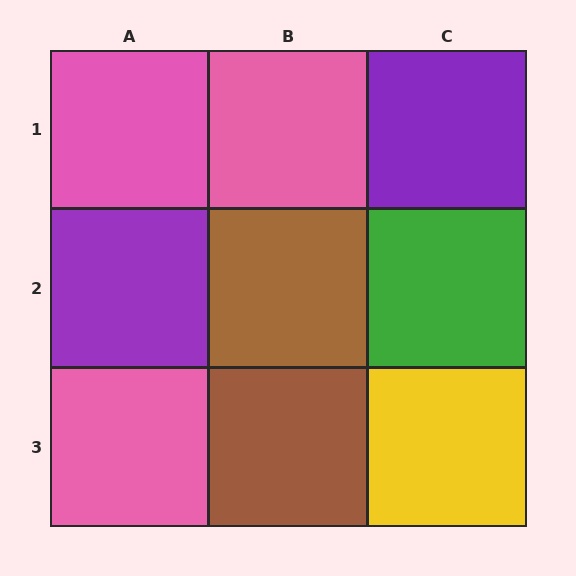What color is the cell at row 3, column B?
Brown.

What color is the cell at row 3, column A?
Pink.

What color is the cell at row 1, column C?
Purple.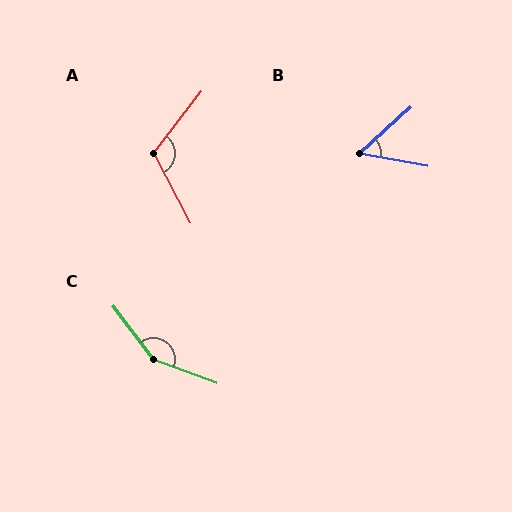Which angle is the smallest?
B, at approximately 53 degrees.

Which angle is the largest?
C, at approximately 147 degrees.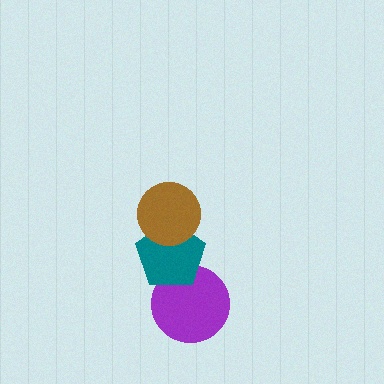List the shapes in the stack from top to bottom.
From top to bottom: the brown circle, the teal pentagon, the purple circle.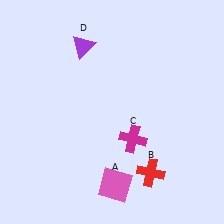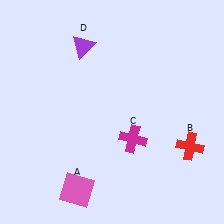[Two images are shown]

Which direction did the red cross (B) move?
The red cross (B) moved right.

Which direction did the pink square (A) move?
The pink square (A) moved left.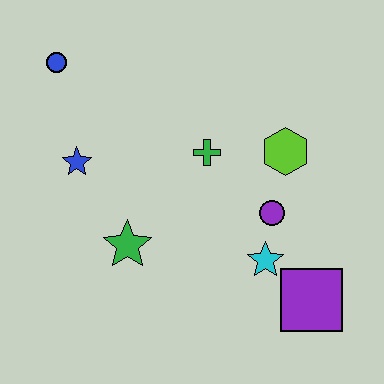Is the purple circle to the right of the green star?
Yes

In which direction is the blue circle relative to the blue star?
The blue circle is above the blue star.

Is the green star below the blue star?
Yes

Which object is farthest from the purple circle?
The blue circle is farthest from the purple circle.